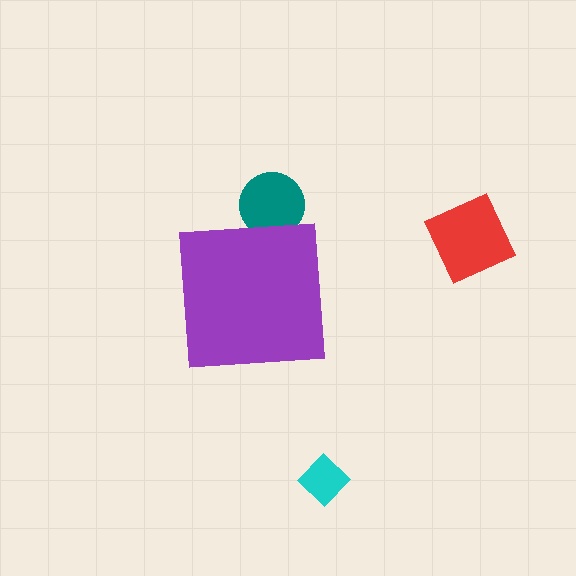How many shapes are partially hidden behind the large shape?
1 shape is partially hidden.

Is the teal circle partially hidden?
Yes, the teal circle is partially hidden behind the purple square.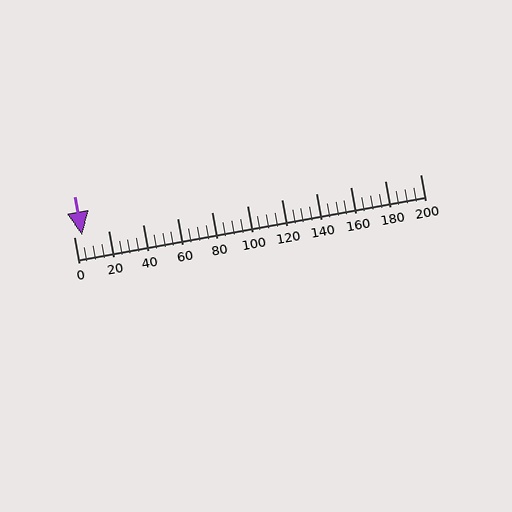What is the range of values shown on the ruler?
The ruler shows values from 0 to 200.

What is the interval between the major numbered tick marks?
The major tick marks are spaced 20 units apart.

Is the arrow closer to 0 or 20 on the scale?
The arrow is closer to 0.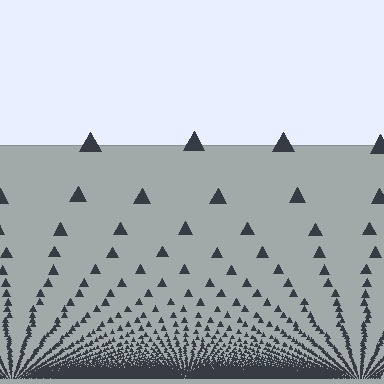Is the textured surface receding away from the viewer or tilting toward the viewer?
The surface appears to tilt toward the viewer. Texture elements get larger and sparser toward the top.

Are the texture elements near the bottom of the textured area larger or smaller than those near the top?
Smaller. The gradient is inverted — elements near the bottom are smaller and denser.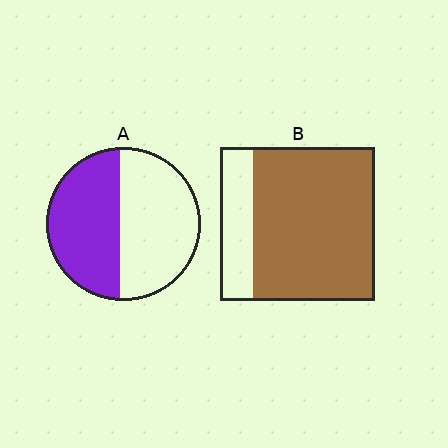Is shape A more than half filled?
Roughly half.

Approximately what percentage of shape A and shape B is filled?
A is approximately 45% and B is approximately 80%.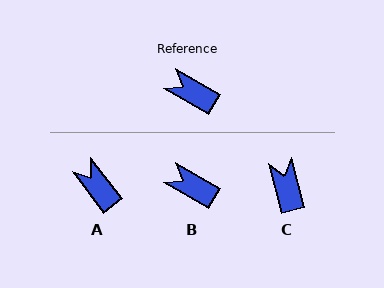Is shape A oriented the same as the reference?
No, it is off by about 23 degrees.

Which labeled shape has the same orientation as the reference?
B.